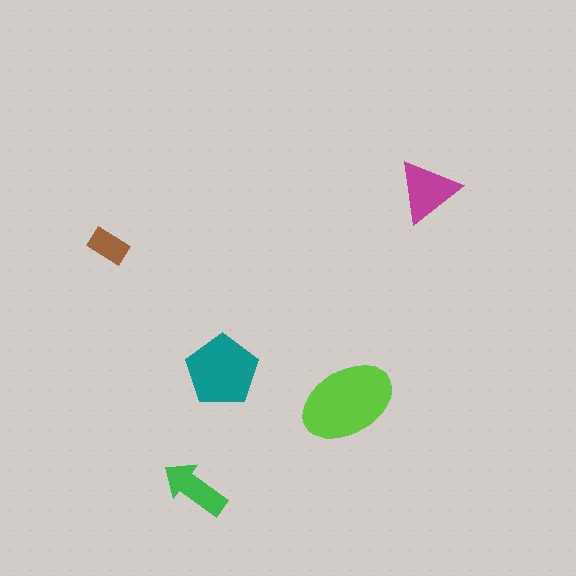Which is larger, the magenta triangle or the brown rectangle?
The magenta triangle.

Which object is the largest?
The lime ellipse.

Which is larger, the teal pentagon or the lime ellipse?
The lime ellipse.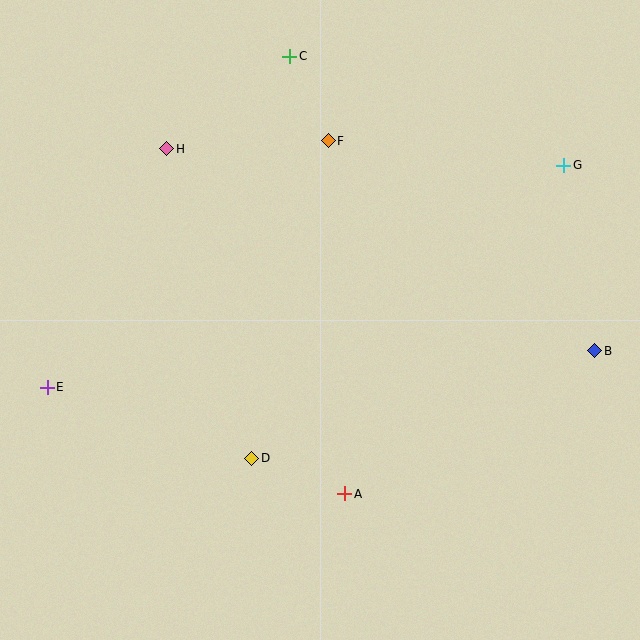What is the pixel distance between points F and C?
The distance between F and C is 93 pixels.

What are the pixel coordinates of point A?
Point A is at (345, 494).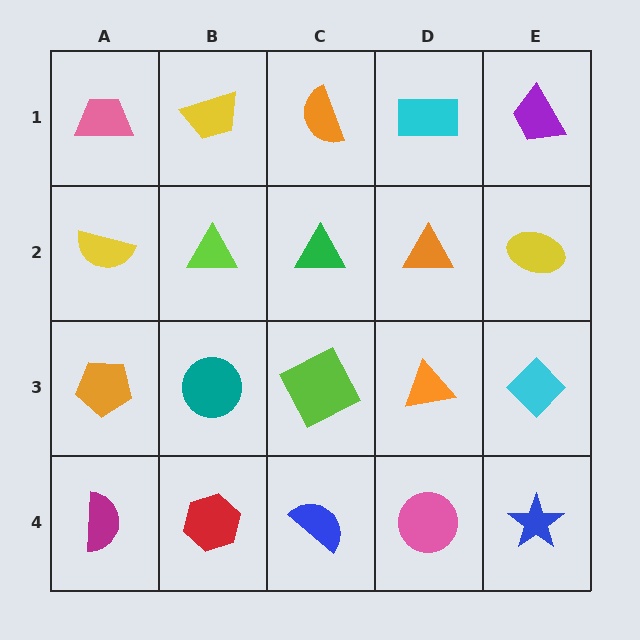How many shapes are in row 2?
5 shapes.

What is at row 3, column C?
A lime square.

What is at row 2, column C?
A green triangle.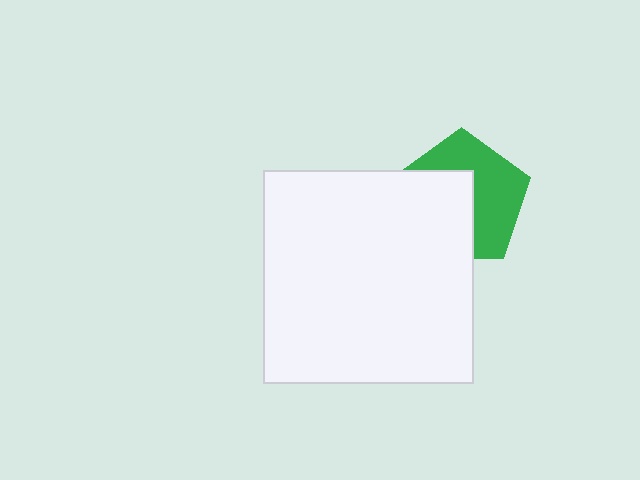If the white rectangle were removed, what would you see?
You would see the complete green pentagon.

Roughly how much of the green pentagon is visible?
About half of it is visible (roughly 51%).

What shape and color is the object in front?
The object in front is a white rectangle.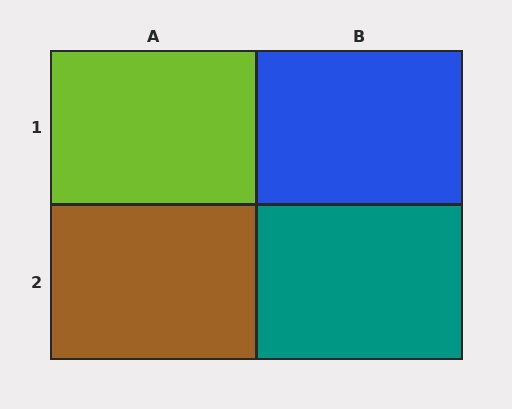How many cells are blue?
1 cell is blue.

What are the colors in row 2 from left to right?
Brown, teal.